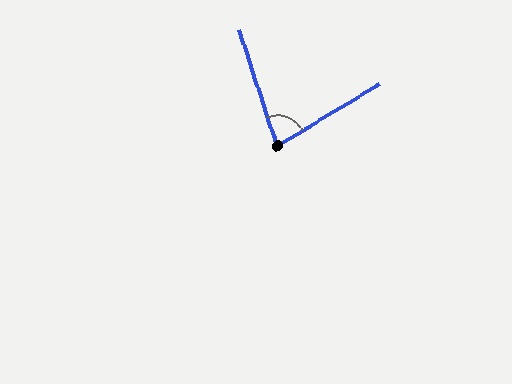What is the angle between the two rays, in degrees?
Approximately 77 degrees.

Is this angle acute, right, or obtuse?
It is acute.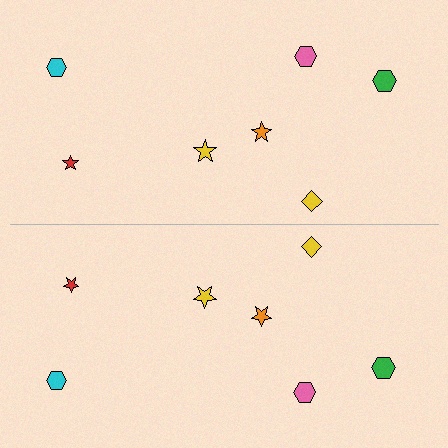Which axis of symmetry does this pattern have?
The pattern has a horizontal axis of symmetry running through the center of the image.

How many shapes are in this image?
There are 14 shapes in this image.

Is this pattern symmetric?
Yes, this pattern has bilateral (reflection) symmetry.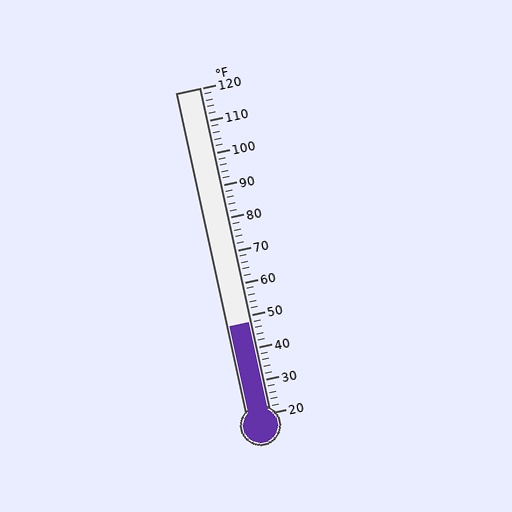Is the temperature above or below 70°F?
The temperature is below 70°F.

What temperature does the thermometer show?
The thermometer shows approximately 48°F.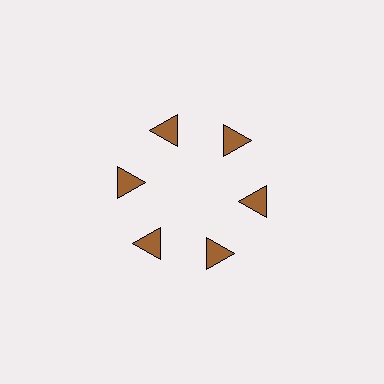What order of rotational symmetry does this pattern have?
This pattern has 6-fold rotational symmetry.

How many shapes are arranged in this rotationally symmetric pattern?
There are 6 shapes, arranged in 6 groups of 1.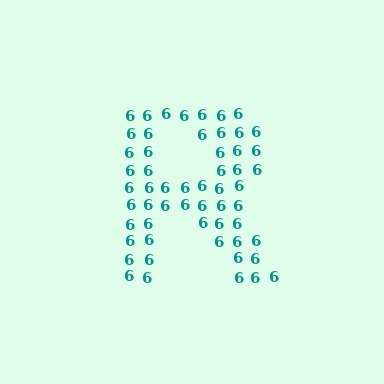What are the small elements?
The small elements are digit 6's.